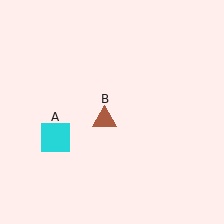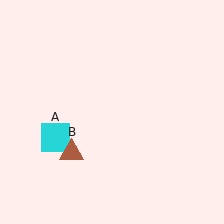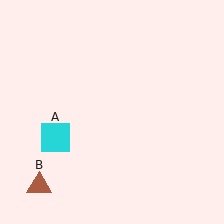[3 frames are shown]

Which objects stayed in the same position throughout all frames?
Cyan square (object A) remained stationary.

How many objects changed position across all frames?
1 object changed position: brown triangle (object B).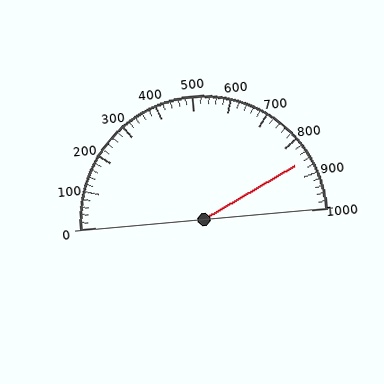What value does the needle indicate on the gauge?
The needle indicates approximately 860.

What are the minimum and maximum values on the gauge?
The gauge ranges from 0 to 1000.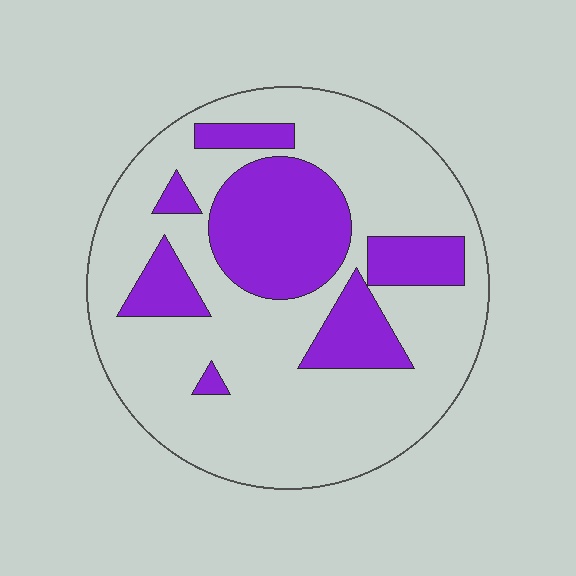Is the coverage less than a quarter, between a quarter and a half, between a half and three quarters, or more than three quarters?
Between a quarter and a half.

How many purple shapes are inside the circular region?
7.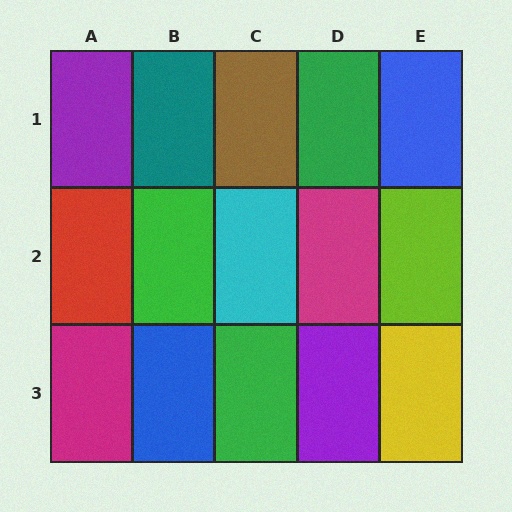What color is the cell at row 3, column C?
Green.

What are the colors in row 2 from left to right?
Red, green, cyan, magenta, lime.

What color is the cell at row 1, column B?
Teal.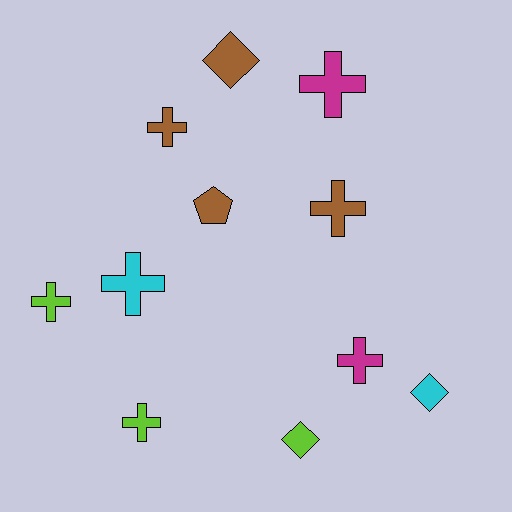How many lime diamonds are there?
There is 1 lime diamond.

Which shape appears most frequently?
Cross, with 7 objects.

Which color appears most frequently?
Brown, with 4 objects.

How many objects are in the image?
There are 11 objects.